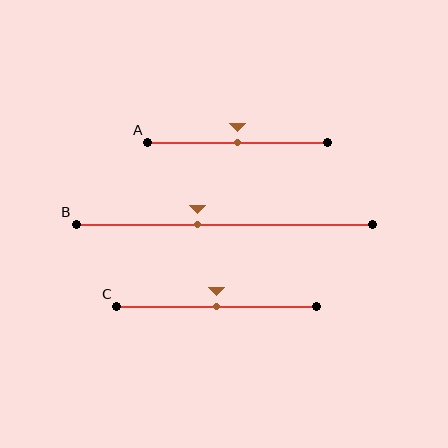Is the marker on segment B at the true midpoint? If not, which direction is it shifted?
No, the marker on segment B is shifted to the left by about 9% of the segment length.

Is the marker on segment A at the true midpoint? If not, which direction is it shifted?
Yes, the marker on segment A is at the true midpoint.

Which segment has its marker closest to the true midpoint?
Segment A has its marker closest to the true midpoint.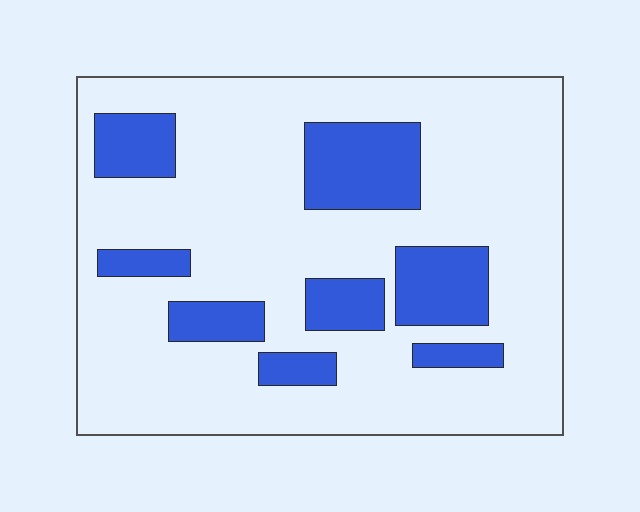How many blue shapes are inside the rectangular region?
8.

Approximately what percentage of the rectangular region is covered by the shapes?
Approximately 20%.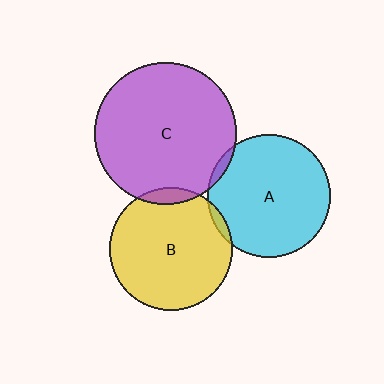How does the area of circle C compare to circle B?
Approximately 1.3 times.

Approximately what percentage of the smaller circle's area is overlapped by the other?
Approximately 5%.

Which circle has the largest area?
Circle C (purple).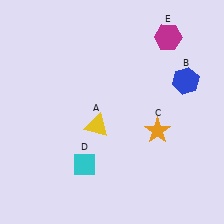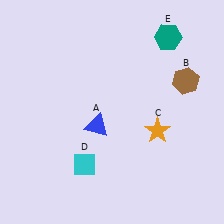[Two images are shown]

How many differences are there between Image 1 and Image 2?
There are 3 differences between the two images.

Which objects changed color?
A changed from yellow to blue. B changed from blue to brown. E changed from magenta to teal.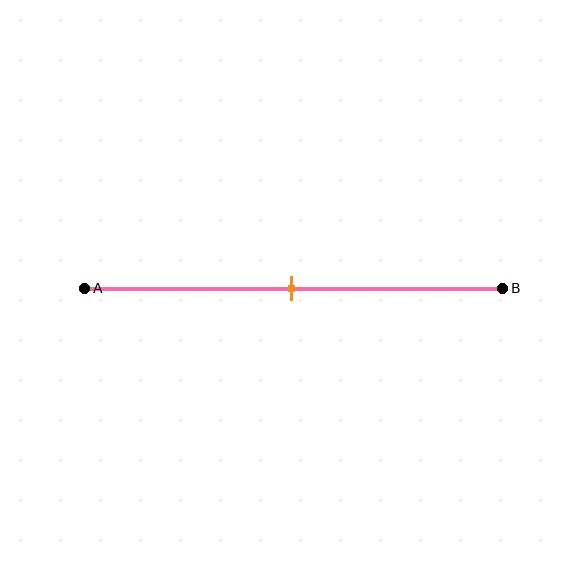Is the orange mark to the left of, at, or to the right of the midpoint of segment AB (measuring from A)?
The orange mark is approximately at the midpoint of segment AB.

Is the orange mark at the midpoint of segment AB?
Yes, the mark is approximately at the midpoint.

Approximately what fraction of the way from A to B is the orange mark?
The orange mark is approximately 50% of the way from A to B.